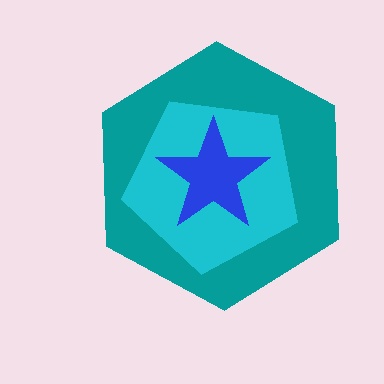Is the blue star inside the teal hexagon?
Yes.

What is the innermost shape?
The blue star.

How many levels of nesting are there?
3.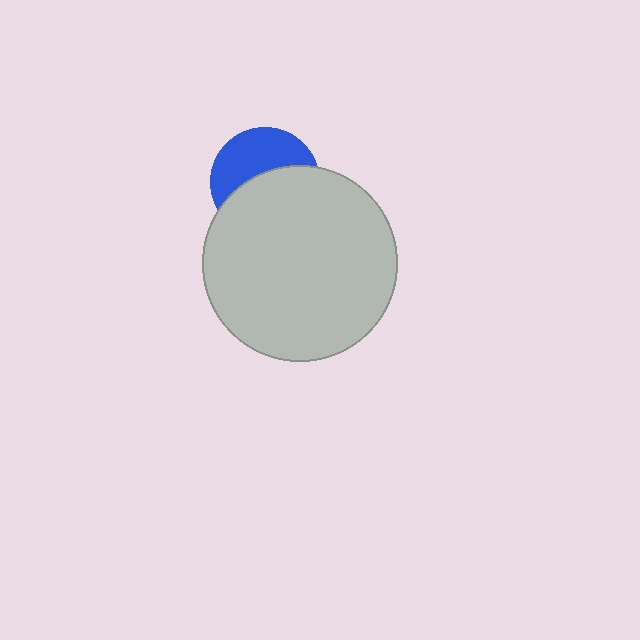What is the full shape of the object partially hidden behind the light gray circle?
The partially hidden object is a blue circle.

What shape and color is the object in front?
The object in front is a light gray circle.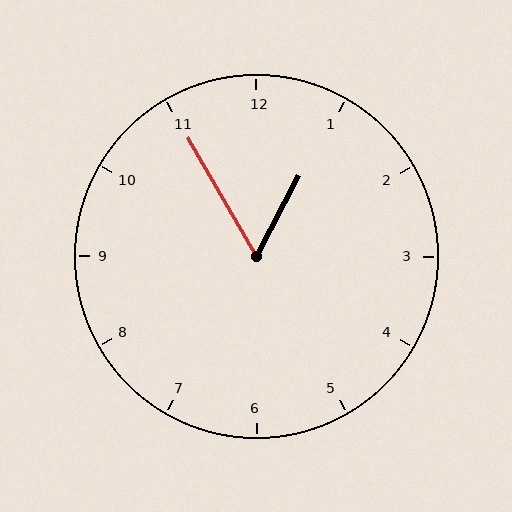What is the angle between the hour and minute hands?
Approximately 58 degrees.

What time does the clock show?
12:55.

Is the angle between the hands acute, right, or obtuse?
It is acute.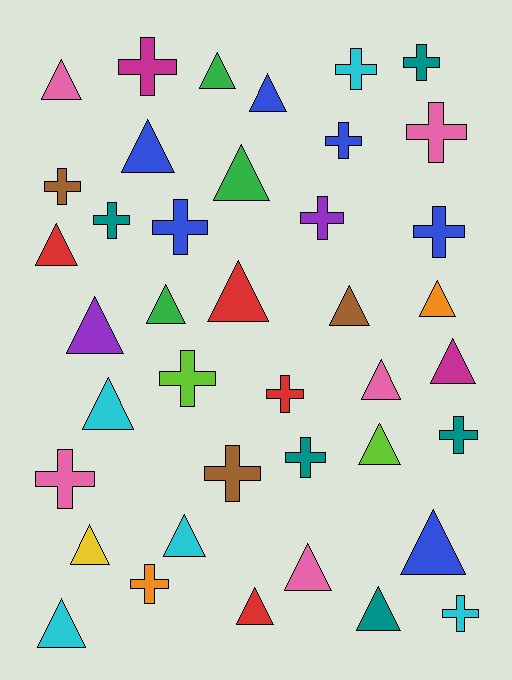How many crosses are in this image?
There are 18 crosses.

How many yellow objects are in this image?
There is 1 yellow object.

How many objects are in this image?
There are 40 objects.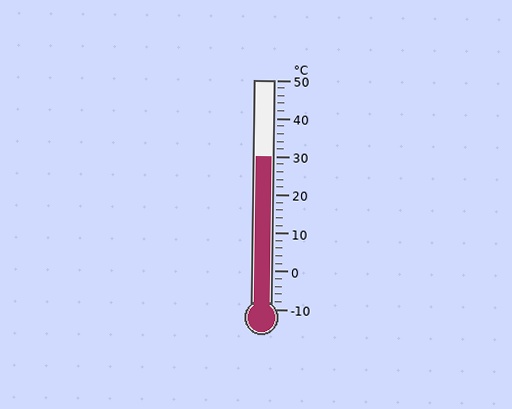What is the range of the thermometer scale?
The thermometer scale ranges from -10°C to 50°C.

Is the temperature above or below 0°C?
The temperature is above 0°C.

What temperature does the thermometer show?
The thermometer shows approximately 30°C.